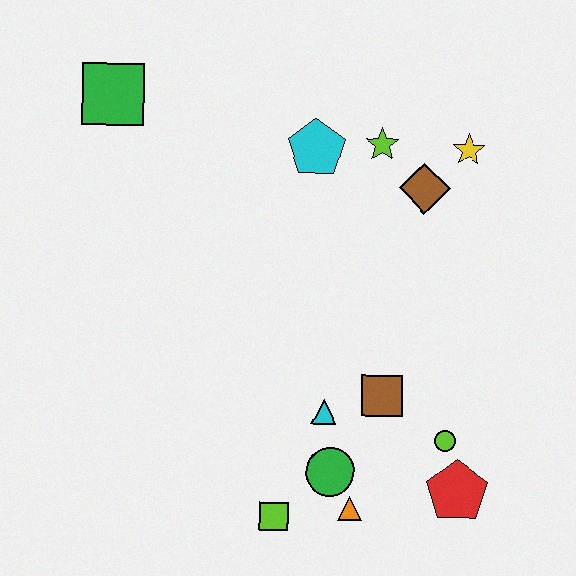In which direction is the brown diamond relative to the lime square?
The brown diamond is above the lime square.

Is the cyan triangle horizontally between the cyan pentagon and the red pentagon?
Yes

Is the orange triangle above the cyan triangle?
No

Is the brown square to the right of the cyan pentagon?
Yes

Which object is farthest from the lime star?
The lime square is farthest from the lime star.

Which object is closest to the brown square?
The cyan triangle is closest to the brown square.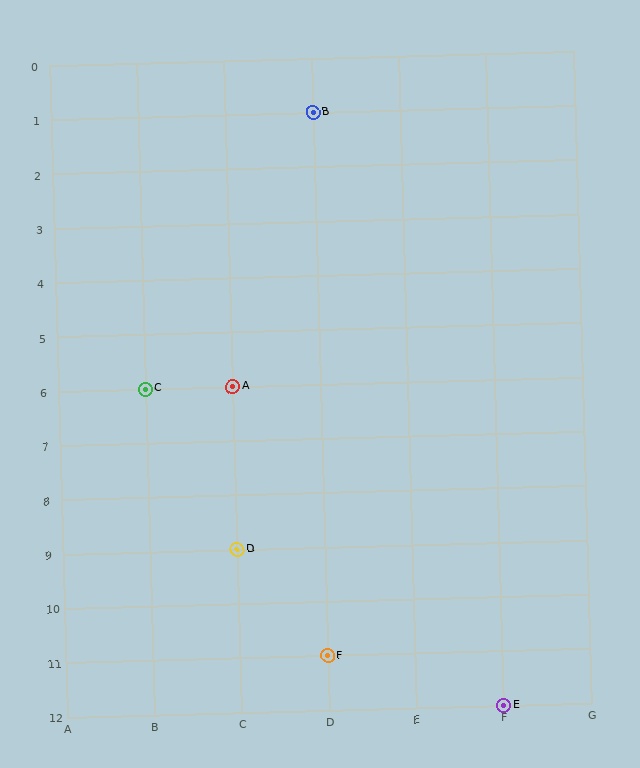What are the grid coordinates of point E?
Point E is at grid coordinates (F, 12).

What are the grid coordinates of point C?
Point C is at grid coordinates (B, 6).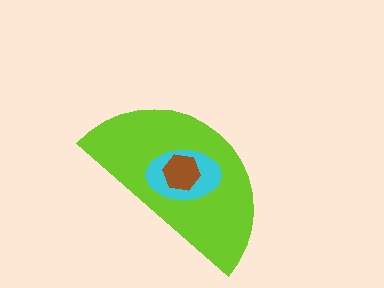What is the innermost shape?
The brown hexagon.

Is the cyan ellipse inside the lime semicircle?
Yes.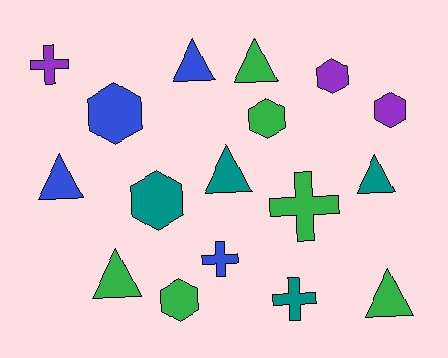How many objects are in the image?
There are 17 objects.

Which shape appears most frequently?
Triangle, with 7 objects.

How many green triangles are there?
There are 3 green triangles.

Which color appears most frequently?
Green, with 6 objects.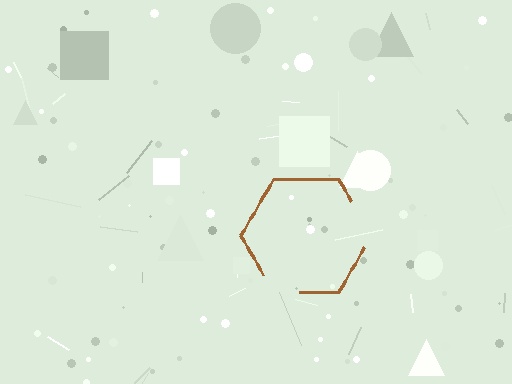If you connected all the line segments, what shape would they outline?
They would outline a hexagon.